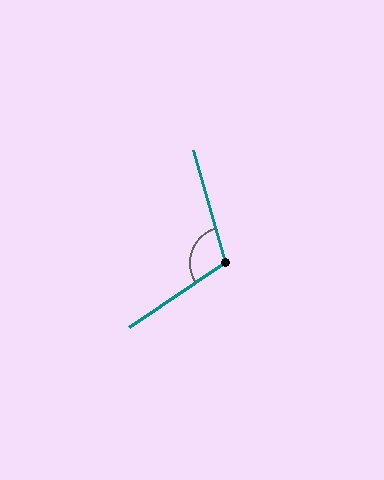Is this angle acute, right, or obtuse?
It is obtuse.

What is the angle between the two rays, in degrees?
Approximately 108 degrees.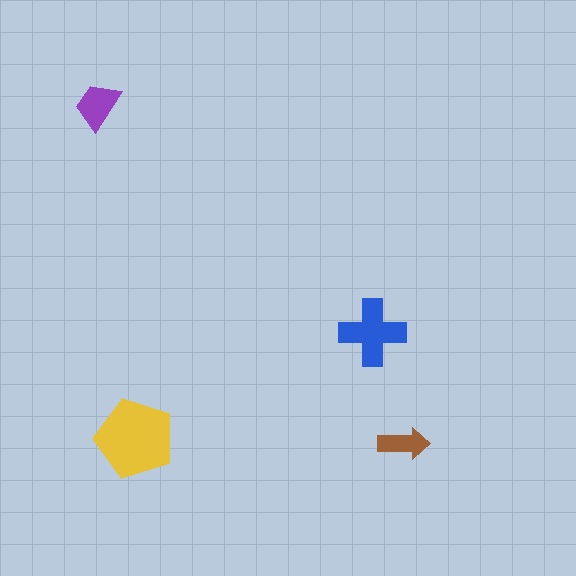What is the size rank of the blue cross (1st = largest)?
2nd.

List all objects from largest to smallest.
The yellow pentagon, the blue cross, the purple trapezoid, the brown arrow.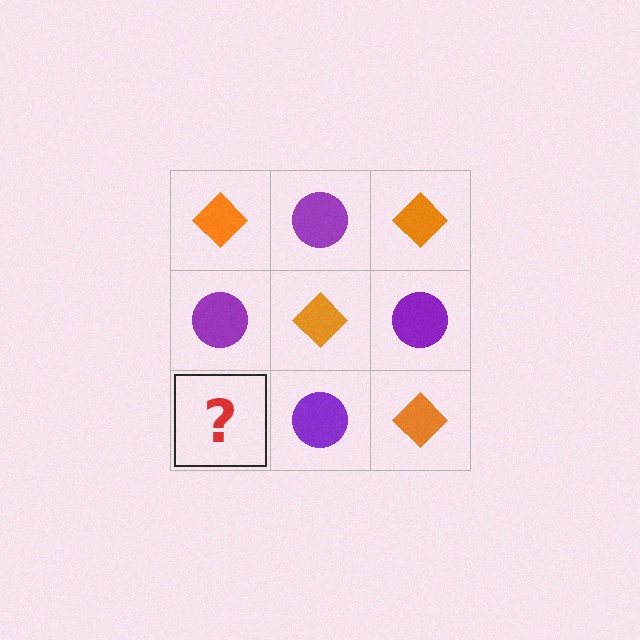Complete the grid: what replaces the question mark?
The question mark should be replaced with an orange diamond.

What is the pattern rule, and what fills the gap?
The rule is that it alternates orange diamond and purple circle in a checkerboard pattern. The gap should be filled with an orange diamond.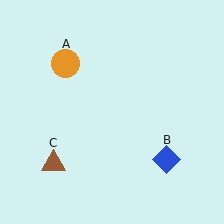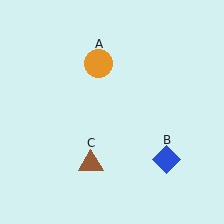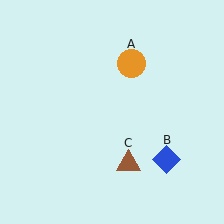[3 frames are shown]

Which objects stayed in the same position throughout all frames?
Blue diamond (object B) remained stationary.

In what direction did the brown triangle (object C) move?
The brown triangle (object C) moved right.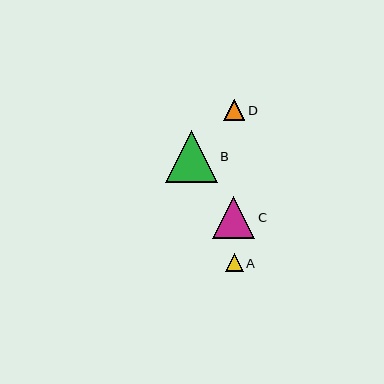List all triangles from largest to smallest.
From largest to smallest: B, C, D, A.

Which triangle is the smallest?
Triangle A is the smallest with a size of approximately 18 pixels.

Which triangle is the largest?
Triangle B is the largest with a size of approximately 52 pixels.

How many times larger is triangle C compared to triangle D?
Triangle C is approximately 2.1 times the size of triangle D.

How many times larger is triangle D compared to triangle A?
Triangle D is approximately 1.2 times the size of triangle A.